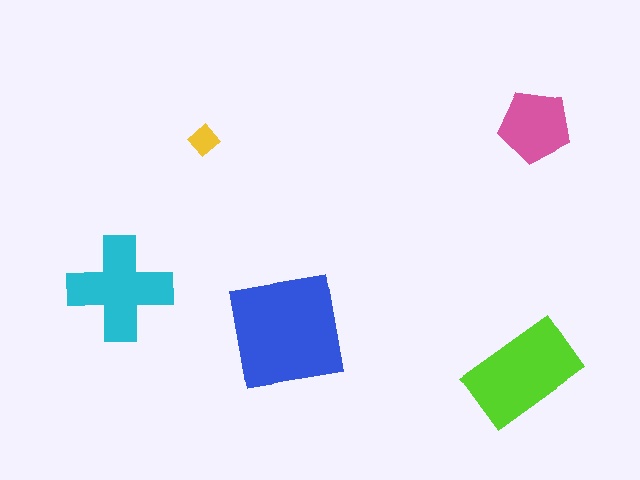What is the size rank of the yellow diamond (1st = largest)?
5th.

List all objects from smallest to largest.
The yellow diamond, the pink pentagon, the cyan cross, the lime rectangle, the blue square.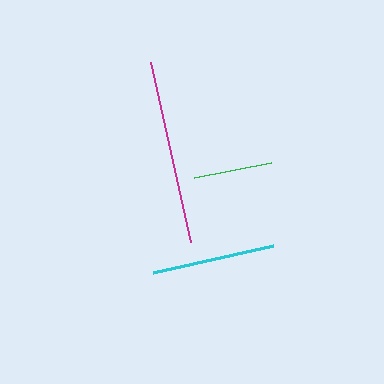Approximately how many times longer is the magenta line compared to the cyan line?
The magenta line is approximately 1.5 times the length of the cyan line.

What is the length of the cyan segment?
The cyan segment is approximately 122 pixels long.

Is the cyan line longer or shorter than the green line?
The cyan line is longer than the green line.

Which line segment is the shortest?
The green line is the shortest at approximately 79 pixels.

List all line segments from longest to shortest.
From longest to shortest: magenta, cyan, green.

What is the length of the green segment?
The green segment is approximately 79 pixels long.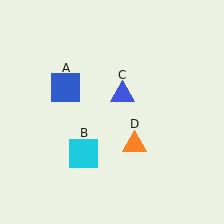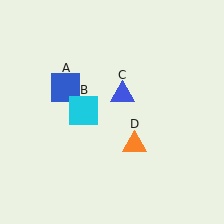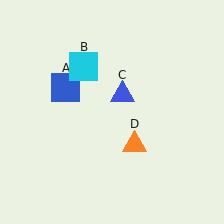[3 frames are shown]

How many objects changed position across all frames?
1 object changed position: cyan square (object B).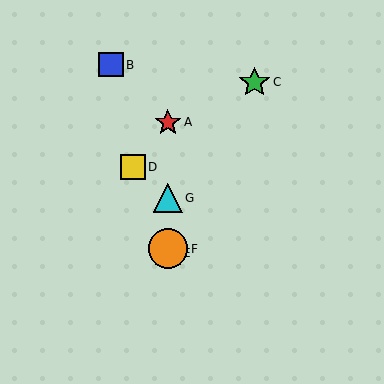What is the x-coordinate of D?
Object D is at x≈133.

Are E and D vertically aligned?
No, E is at x≈168 and D is at x≈133.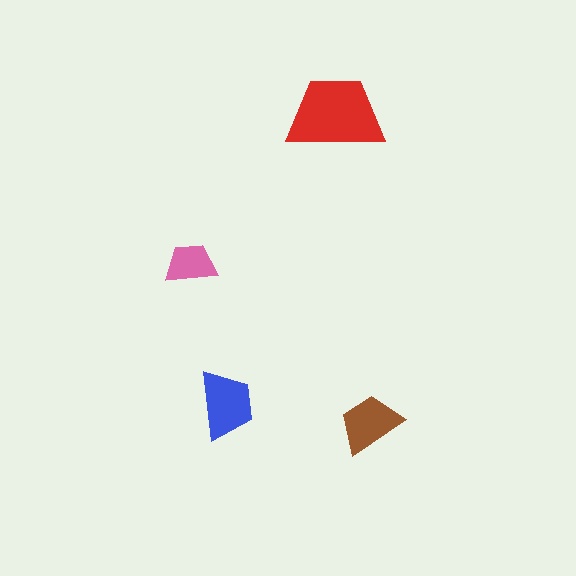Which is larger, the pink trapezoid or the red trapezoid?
The red one.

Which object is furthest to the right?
The brown trapezoid is rightmost.